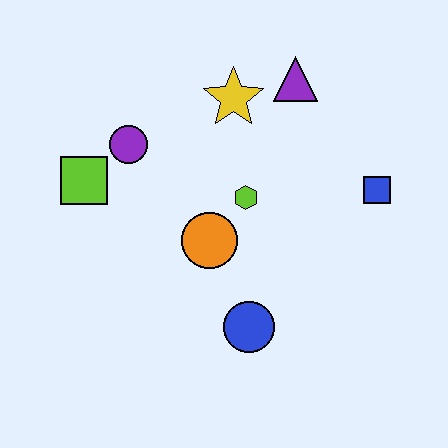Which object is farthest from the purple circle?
The blue square is farthest from the purple circle.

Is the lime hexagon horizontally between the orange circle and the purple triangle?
Yes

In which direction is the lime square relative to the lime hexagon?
The lime square is to the left of the lime hexagon.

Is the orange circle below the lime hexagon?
Yes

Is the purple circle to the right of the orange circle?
No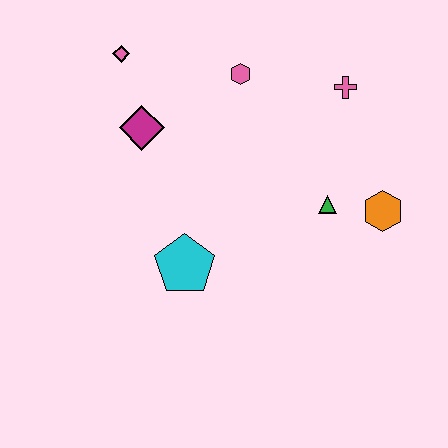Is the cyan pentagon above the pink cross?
No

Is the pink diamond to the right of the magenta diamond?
No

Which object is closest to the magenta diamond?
The pink diamond is closest to the magenta diamond.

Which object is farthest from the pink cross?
The cyan pentagon is farthest from the pink cross.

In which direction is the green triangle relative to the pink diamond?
The green triangle is to the right of the pink diamond.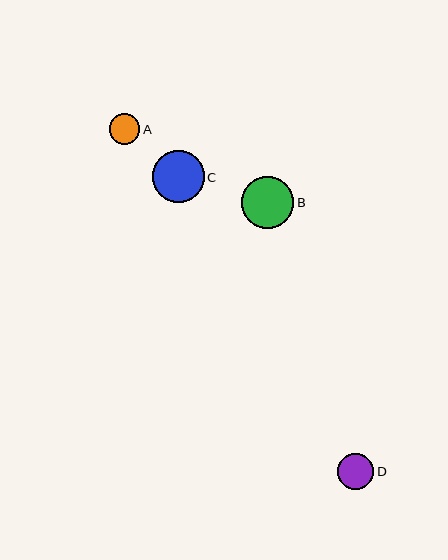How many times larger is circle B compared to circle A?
Circle B is approximately 1.7 times the size of circle A.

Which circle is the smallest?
Circle A is the smallest with a size of approximately 31 pixels.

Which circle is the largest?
Circle B is the largest with a size of approximately 52 pixels.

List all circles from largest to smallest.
From largest to smallest: B, C, D, A.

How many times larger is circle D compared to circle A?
Circle D is approximately 1.2 times the size of circle A.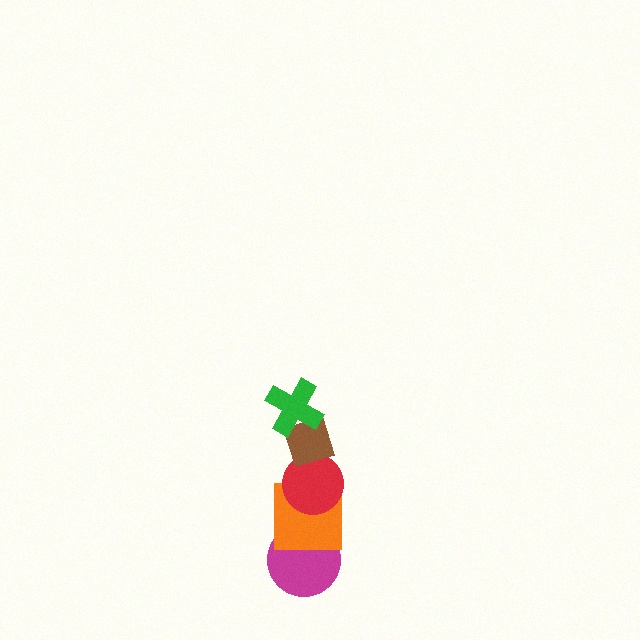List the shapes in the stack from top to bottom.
From top to bottom: the green cross, the brown diamond, the red circle, the orange square, the magenta circle.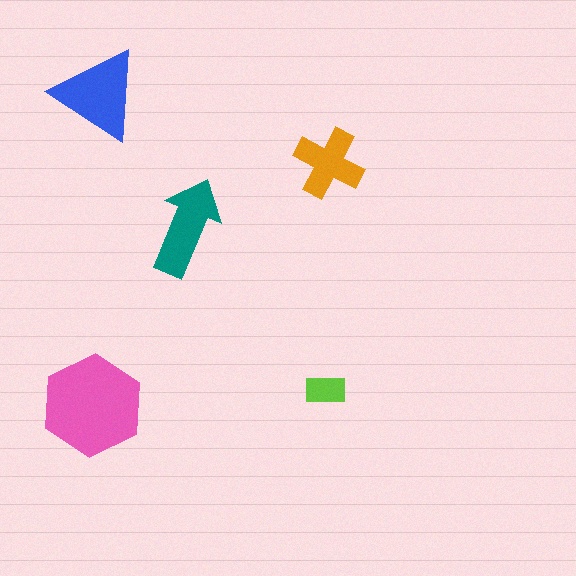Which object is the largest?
The pink hexagon.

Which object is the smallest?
The lime rectangle.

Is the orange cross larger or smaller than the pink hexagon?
Smaller.